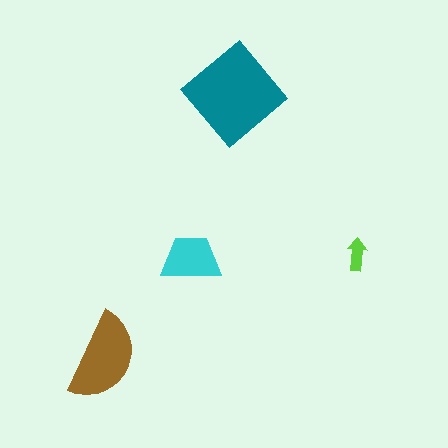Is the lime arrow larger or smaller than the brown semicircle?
Smaller.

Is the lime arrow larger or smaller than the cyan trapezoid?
Smaller.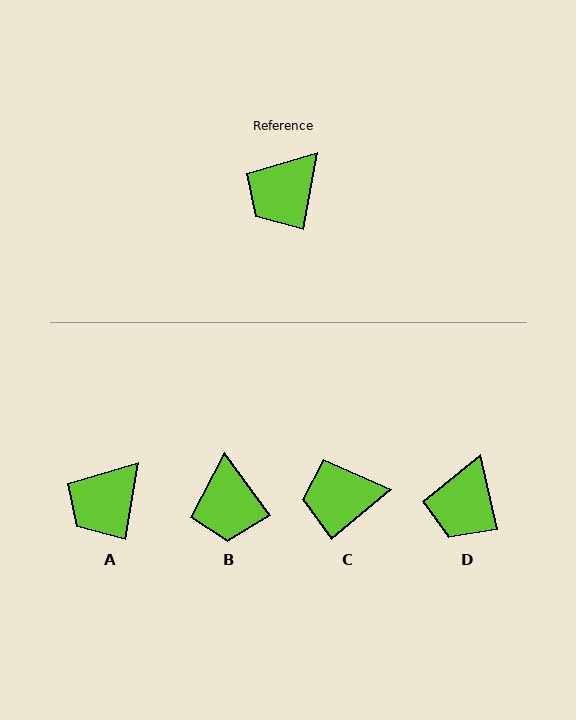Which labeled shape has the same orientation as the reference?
A.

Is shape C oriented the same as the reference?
No, it is off by about 40 degrees.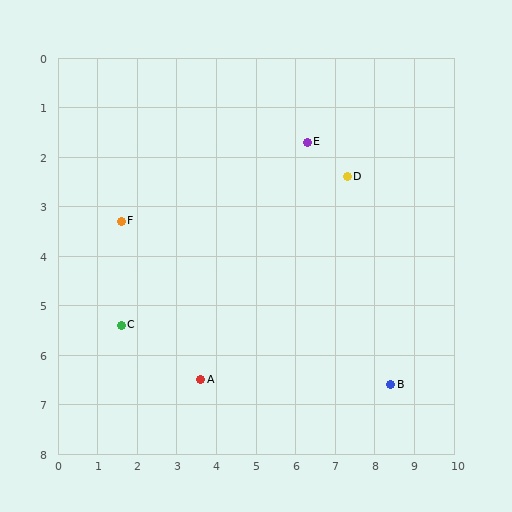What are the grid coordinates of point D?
Point D is at approximately (7.3, 2.4).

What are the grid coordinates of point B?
Point B is at approximately (8.4, 6.6).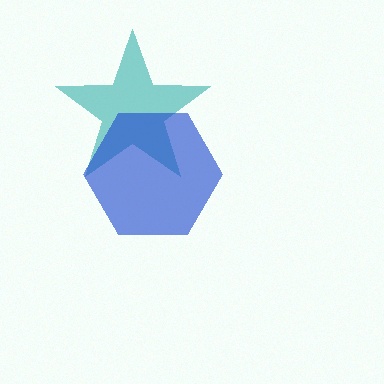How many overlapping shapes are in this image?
There are 2 overlapping shapes in the image.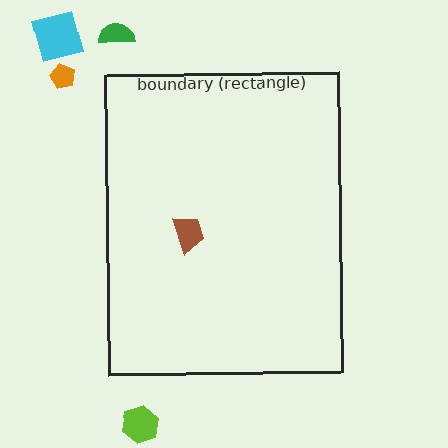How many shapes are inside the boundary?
1 inside, 4 outside.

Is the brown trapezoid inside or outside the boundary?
Inside.